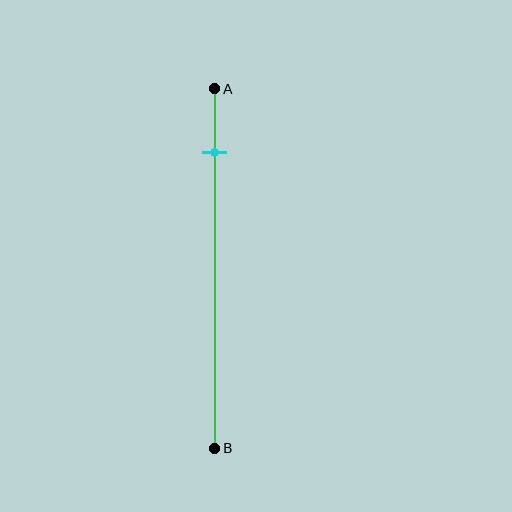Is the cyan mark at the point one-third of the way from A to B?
No, the mark is at about 20% from A, not at the 33% one-third point.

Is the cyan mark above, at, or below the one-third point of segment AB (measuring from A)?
The cyan mark is above the one-third point of segment AB.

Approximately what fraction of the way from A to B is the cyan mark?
The cyan mark is approximately 20% of the way from A to B.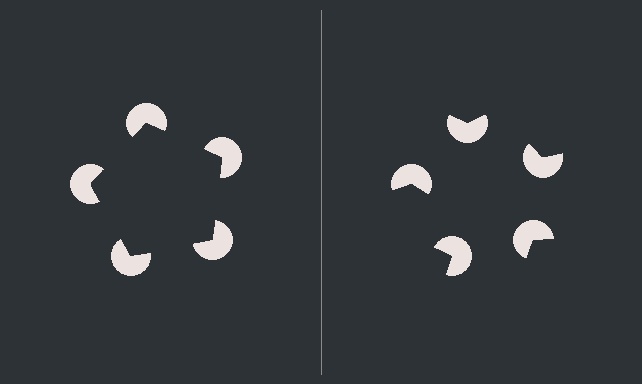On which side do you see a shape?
An illusory pentagon appears on the left side. On the right side the wedge cuts are rotated, so no coherent shape forms.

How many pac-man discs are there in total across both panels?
10 — 5 on each side.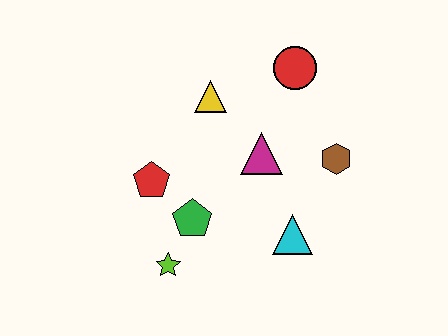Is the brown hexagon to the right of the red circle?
Yes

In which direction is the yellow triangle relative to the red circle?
The yellow triangle is to the left of the red circle.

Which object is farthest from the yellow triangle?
The lime star is farthest from the yellow triangle.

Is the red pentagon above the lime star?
Yes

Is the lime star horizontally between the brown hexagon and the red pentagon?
Yes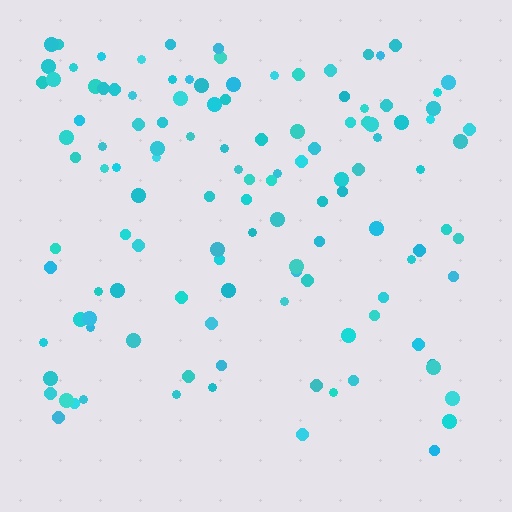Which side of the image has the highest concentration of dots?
The top.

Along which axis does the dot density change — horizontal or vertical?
Vertical.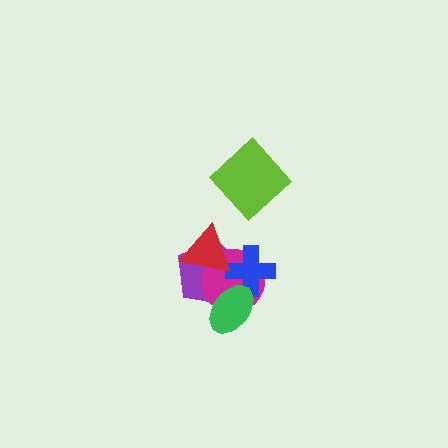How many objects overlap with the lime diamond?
0 objects overlap with the lime diamond.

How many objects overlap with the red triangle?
3 objects overlap with the red triangle.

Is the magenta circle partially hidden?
Yes, it is partially covered by another shape.